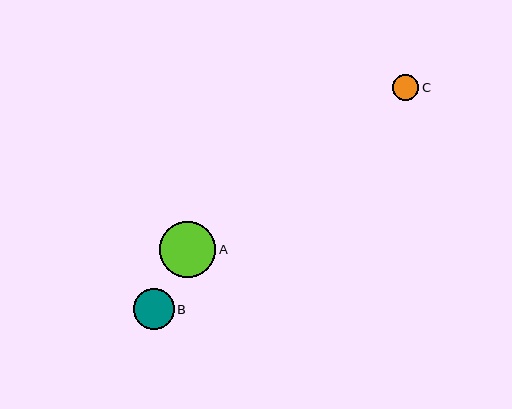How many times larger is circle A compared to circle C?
Circle A is approximately 2.1 times the size of circle C.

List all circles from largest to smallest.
From largest to smallest: A, B, C.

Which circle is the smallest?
Circle C is the smallest with a size of approximately 27 pixels.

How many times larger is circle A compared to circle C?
Circle A is approximately 2.1 times the size of circle C.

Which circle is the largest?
Circle A is the largest with a size of approximately 56 pixels.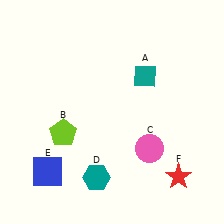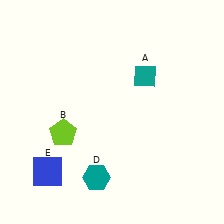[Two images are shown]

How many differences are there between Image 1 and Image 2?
There are 2 differences between the two images.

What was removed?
The pink circle (C), the red star (F) were removed in Image 2.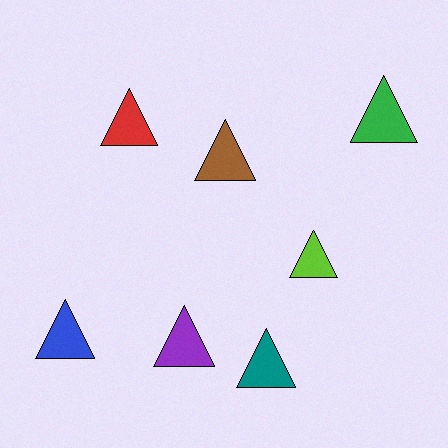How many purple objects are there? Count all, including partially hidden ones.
There is 1 purple object.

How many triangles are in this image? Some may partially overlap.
There are 7 triangles.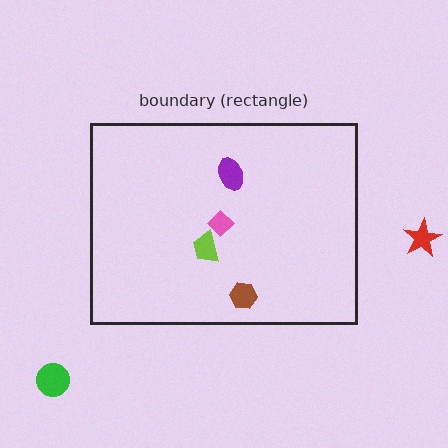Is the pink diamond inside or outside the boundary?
Inside.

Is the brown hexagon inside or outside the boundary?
Inside.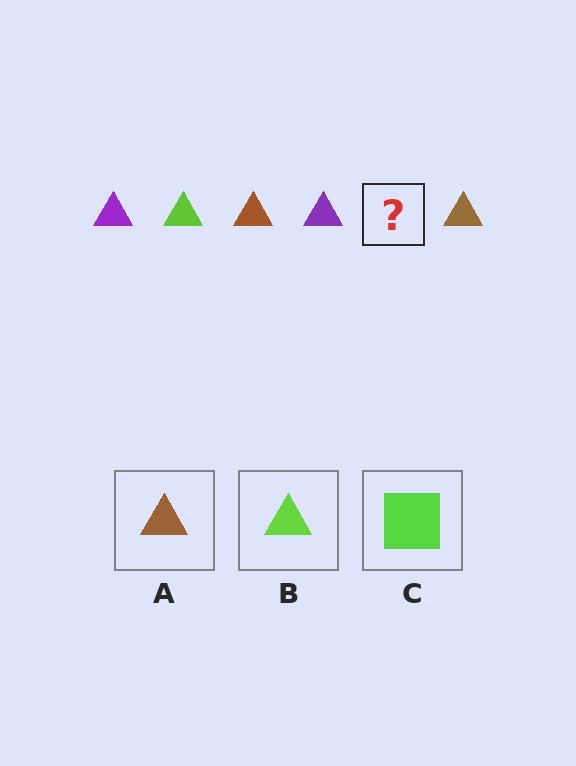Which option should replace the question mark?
Option B.